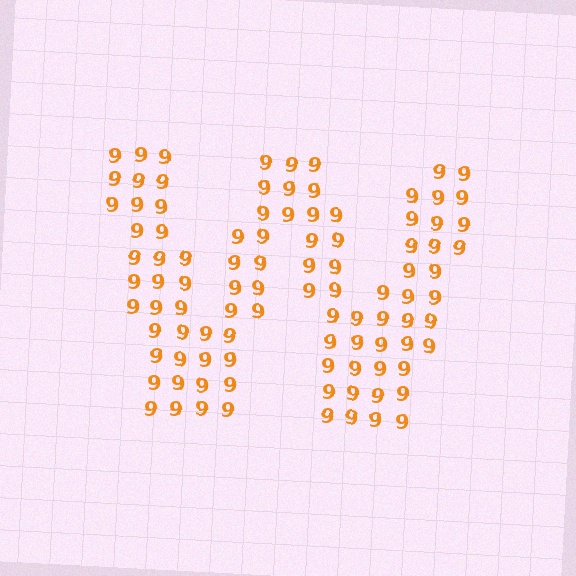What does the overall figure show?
The overall figure shows the letter W.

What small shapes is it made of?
It is made of small digit 9's.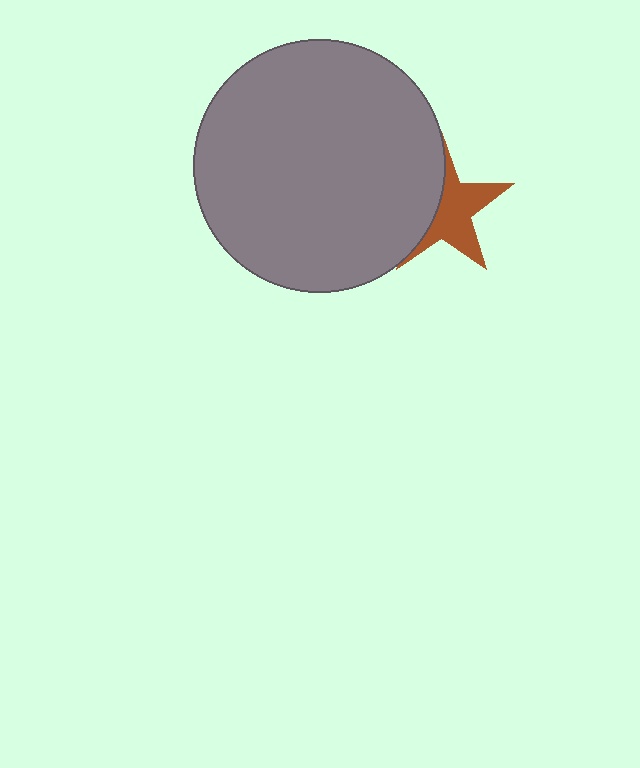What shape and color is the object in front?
The object in front is a gray circle.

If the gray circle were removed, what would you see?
You would see the complete brown star.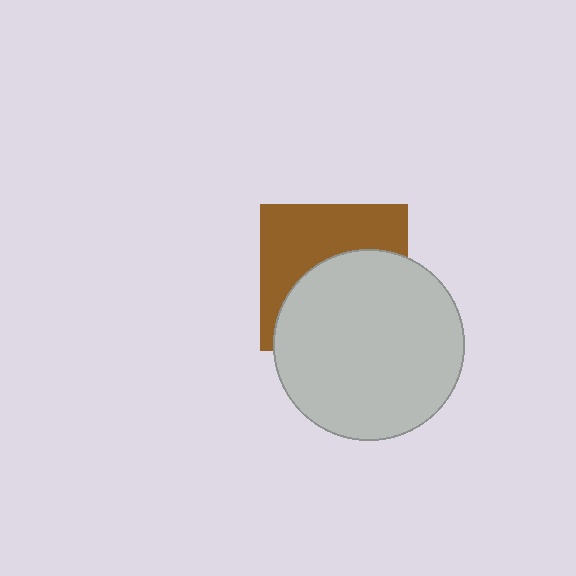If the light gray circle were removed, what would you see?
You would see the complete brown square.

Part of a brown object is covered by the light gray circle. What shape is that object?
It is a square.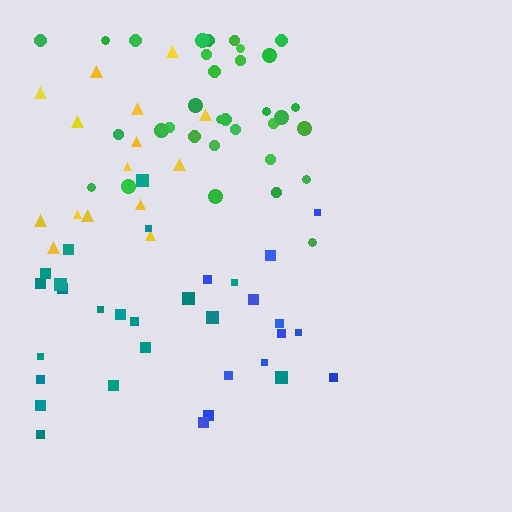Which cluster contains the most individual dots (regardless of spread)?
Green (35).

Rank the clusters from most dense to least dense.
green, yellow, teal, blue.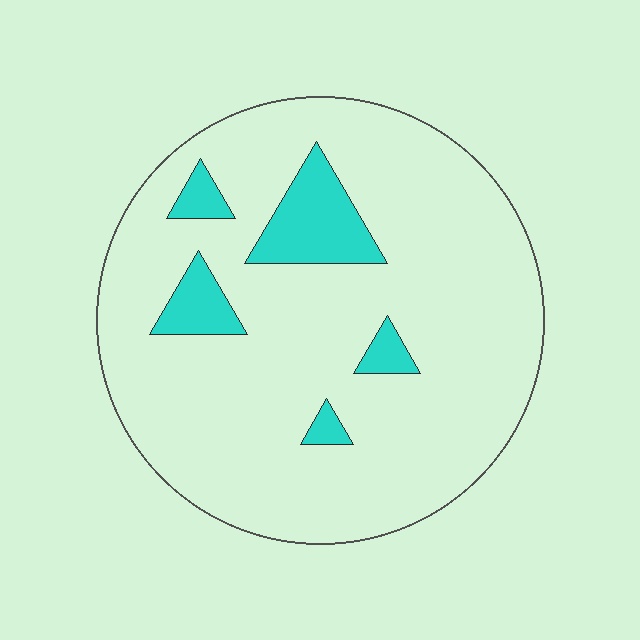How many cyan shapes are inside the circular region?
5.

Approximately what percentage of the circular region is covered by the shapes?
Approximately 10%.